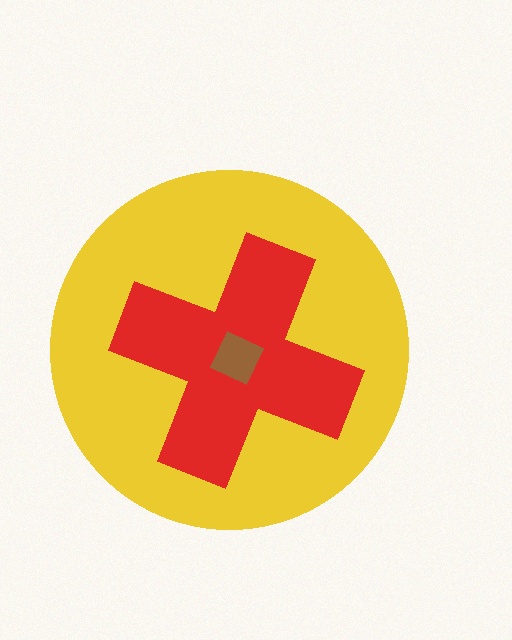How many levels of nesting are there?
3.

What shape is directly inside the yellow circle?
The red cross.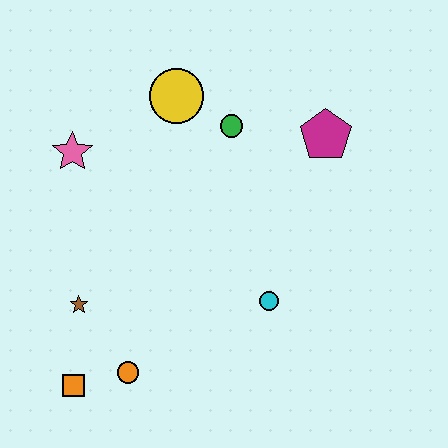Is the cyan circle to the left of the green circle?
No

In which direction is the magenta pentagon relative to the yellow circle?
The magenta pentagon is to the right of the yellow circle.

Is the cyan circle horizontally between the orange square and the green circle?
No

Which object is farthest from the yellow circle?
The orange square is farthest from the yellow circle.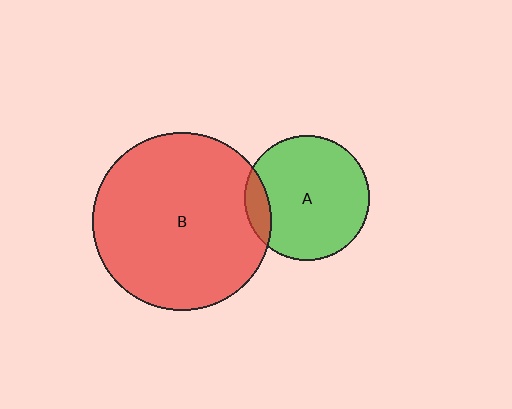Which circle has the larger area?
Circle B (red).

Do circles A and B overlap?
Yes.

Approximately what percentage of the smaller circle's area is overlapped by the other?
Approximately 10%.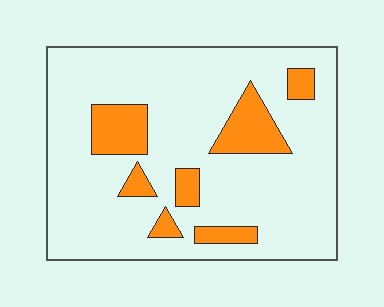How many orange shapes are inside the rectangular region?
7.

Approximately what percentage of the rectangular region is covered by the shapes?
Approximately 15%.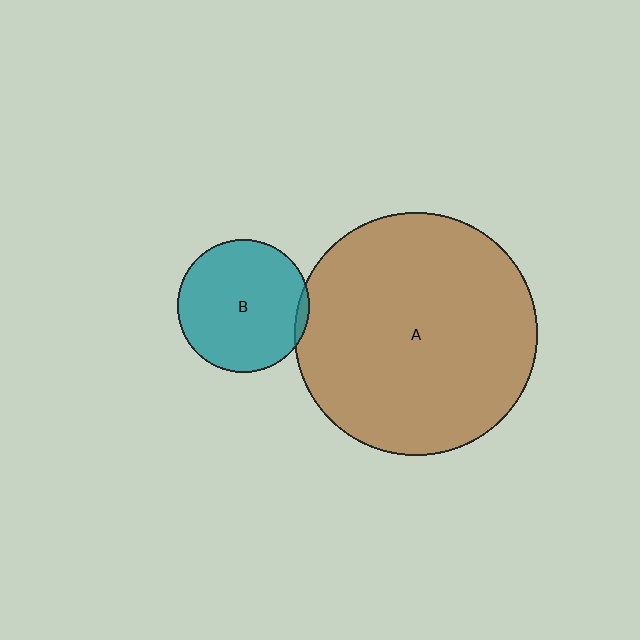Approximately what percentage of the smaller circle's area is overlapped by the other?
Approximately 5%.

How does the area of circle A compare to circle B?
Approximately 3.4 times.